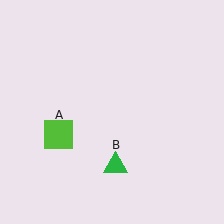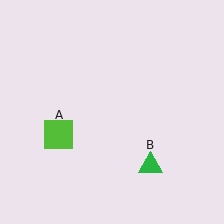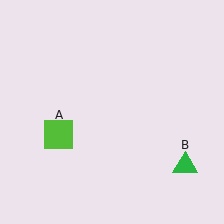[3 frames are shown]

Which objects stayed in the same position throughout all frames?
Lime square (object A) remained stationary.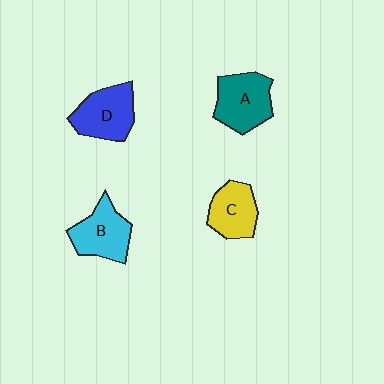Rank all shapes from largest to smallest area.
From largest to smallest: A (teal), D (blue), B (cyan), C (yellow).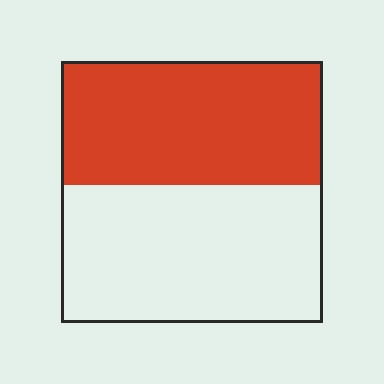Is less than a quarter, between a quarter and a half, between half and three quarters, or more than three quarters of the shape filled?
Between a quarter and a half.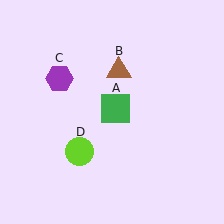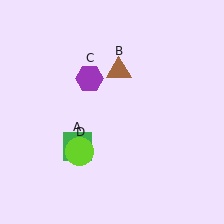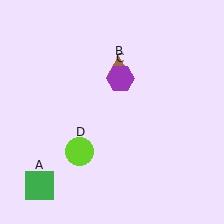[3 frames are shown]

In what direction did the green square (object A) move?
The green square (object A) moved down and to the left.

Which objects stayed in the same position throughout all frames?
Brown triangle (object B) and lime circle (object D) remained stationary.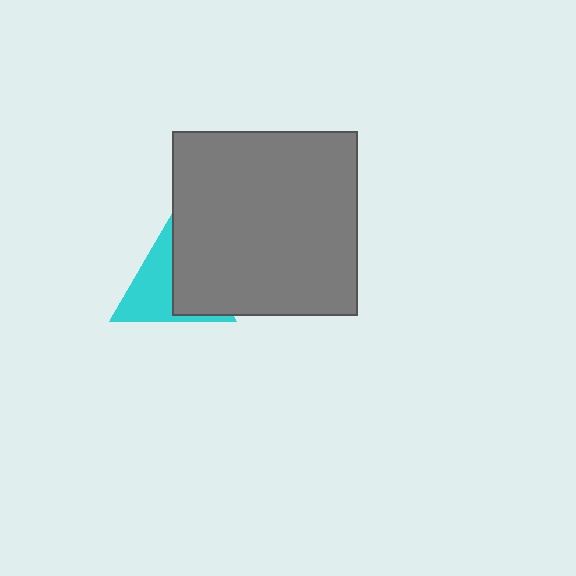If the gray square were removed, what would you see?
You would see the complete cyan triangle.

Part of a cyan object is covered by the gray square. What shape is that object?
It is a triangle.